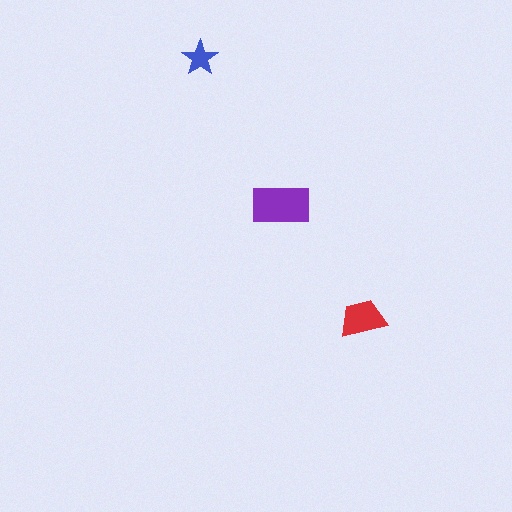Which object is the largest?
The purple rectangle.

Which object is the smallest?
The blue star.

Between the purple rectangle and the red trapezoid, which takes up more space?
The purple rectangle.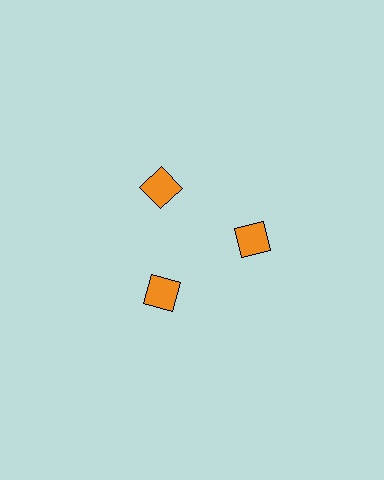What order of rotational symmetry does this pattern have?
This pattern has 3-fold rotational symmetry.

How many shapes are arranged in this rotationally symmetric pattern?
There are 3 shapes, arranged in 3 groups of 1.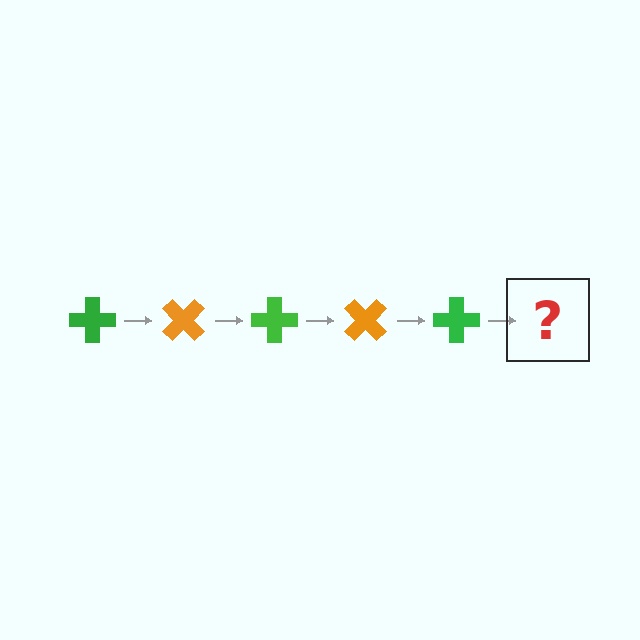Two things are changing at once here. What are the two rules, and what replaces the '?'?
The two rules are that it rotates 45 degrees each step and the color cycles through green and orange. The '?' should be an orange cross, rotated 225 degrees from the start.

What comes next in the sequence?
The next element should be an orange cross, rotated 225 degrees from the start.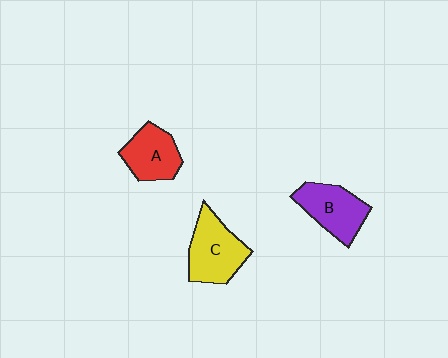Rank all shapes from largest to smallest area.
From largest to smallest: C (yellow), B (purple), A (red).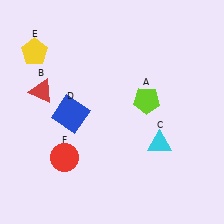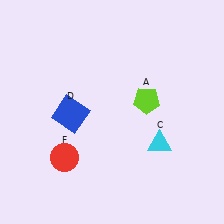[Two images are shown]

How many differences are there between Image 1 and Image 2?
There are 2 differences between the two images.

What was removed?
The red triangle (B), the yellow pentagon (E) were removed in Image 2.